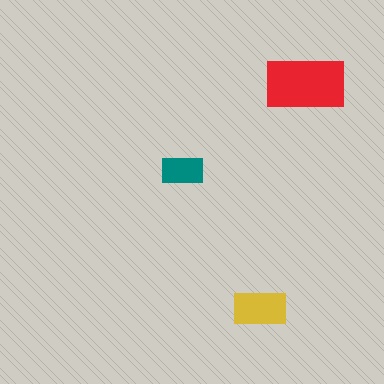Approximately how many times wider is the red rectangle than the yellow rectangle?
About 1.5 times wider.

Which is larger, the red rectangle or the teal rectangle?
The red one.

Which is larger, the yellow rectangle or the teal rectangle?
The yellow one.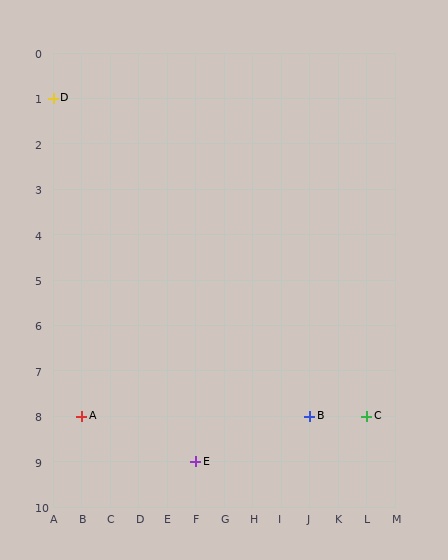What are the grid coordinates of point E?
Point E is at grid coordinates (F, 9).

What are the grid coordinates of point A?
Point A is at grid coordinates (B, 8).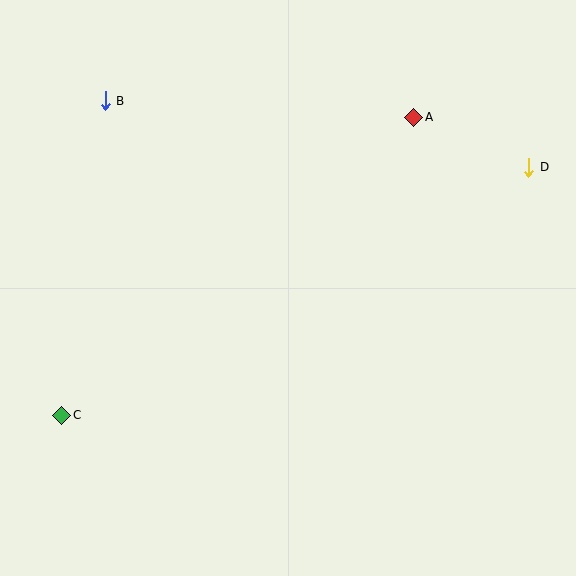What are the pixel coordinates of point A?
Point A is at (414, 117).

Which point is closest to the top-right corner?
Point D is closest to the top-right corner.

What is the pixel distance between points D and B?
The distance between D and B is 429 pixels.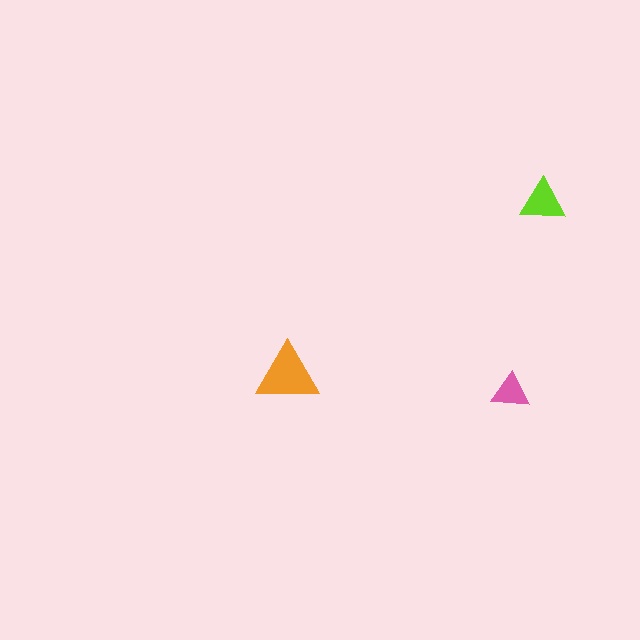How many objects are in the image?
There are 3 objects in the image.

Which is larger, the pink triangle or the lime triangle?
The lime one.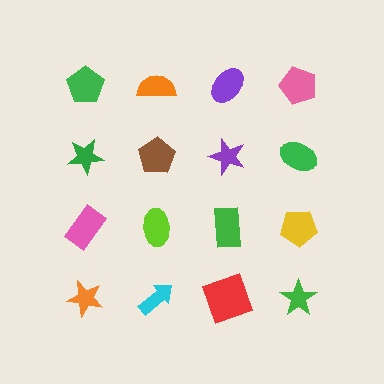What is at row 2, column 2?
A brown pentagon.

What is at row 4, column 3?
A red square.